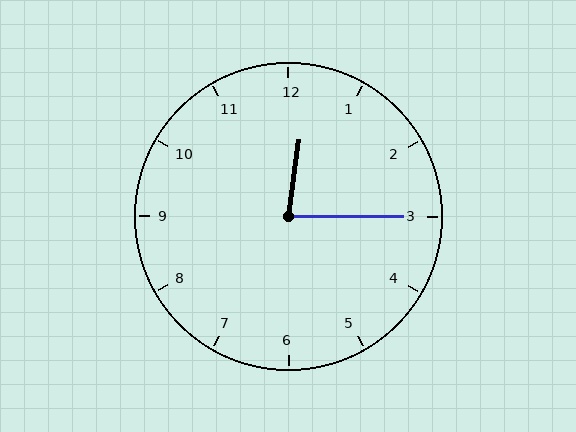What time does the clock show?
12:15.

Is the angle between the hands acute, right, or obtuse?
It is acute.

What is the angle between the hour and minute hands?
Approximately 82 degrees.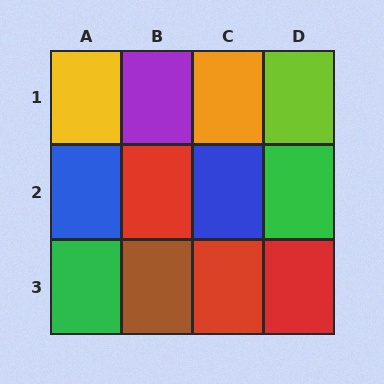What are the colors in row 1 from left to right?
Yellow, purple, orange, lime.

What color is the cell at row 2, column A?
Blue.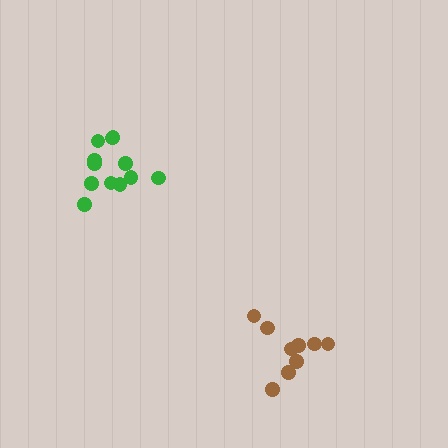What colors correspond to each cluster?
The clusters are colored: green, brown.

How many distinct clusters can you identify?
There are 2 distinct clusters.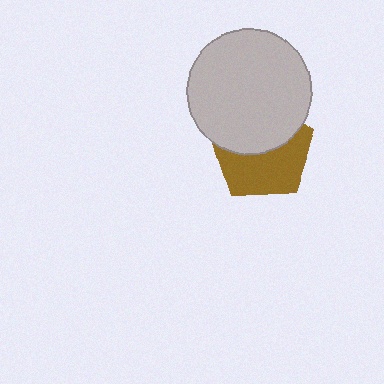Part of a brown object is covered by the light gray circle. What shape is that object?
It is a pentagon.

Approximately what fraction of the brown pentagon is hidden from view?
Roughly 47% of the brown pentagon is hidden behind the light gray circle.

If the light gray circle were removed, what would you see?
You would see the complete brown pentagon.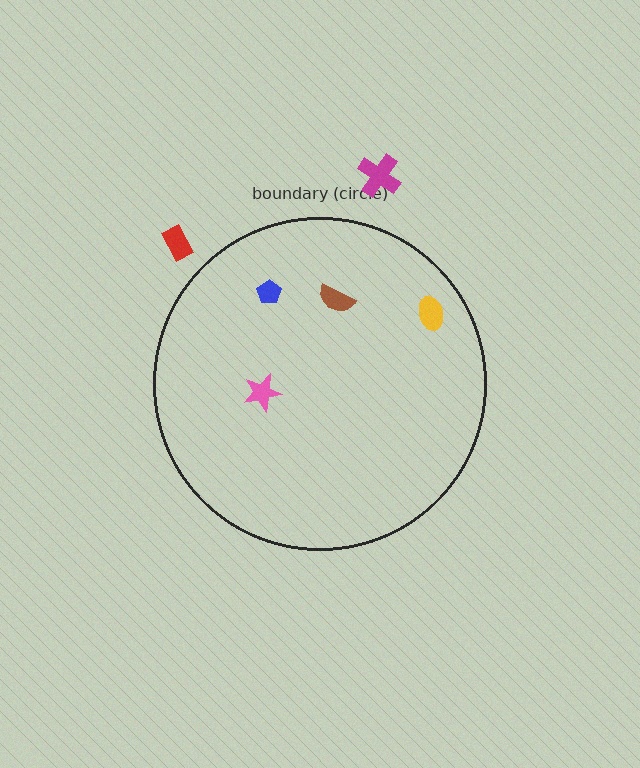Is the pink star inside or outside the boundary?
Inside.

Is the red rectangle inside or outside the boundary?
Outside.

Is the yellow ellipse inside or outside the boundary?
Inside.